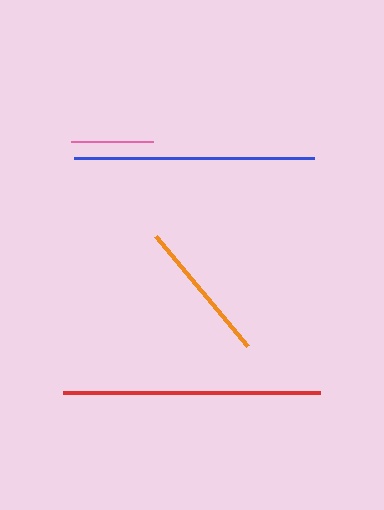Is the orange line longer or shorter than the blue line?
The blue line is longer than the orange line.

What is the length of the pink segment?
The pink segment is approximately 82 pixels long.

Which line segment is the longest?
The red line is the longest at approximately 258 pixels.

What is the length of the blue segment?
The blue segment is approximately 240 pixels long.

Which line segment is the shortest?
The pink line is the shortest at approximately 82 pixels.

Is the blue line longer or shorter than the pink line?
The blue line is longer than the pink line.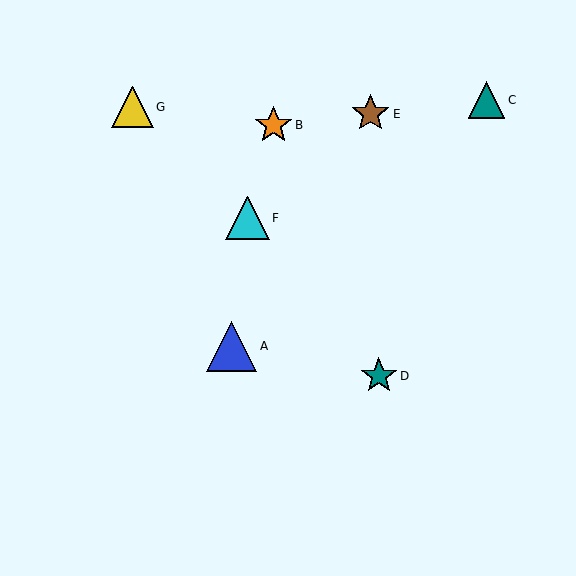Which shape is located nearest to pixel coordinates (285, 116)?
The orange star (labeled B) at (273, 125) is nearest to that location.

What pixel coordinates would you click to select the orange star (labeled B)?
Click at (273, 125) to select the orange star B.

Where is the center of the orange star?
The center of the orange star is at (273, 125).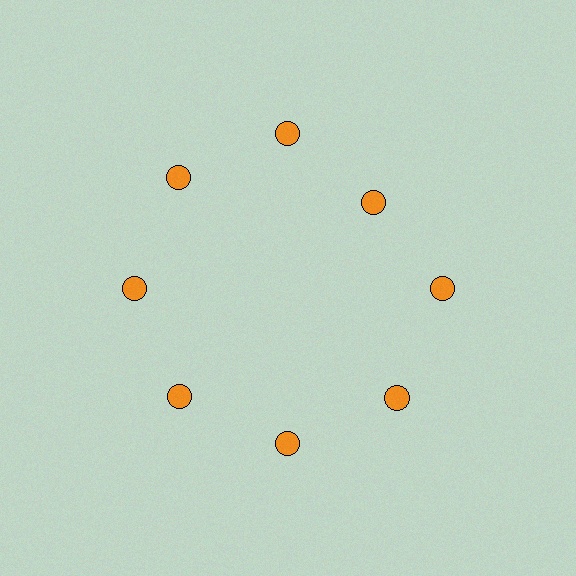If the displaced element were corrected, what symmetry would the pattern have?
It would have 8-fold rotational symmetry — the pattern would map onto itself every 45 degrees.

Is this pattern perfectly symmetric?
No. The 8 orange circles are arranged in a ring, but one element near the 2 o'clock position is pulled inward toward the center, breaking the 8-fold rotational symmetry.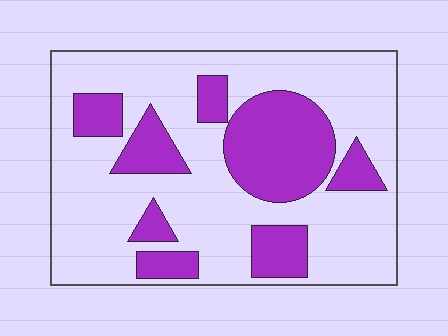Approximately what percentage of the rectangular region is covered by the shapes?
Approximately 30%.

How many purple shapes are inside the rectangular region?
8.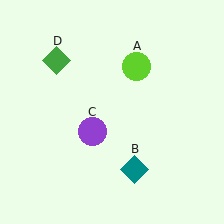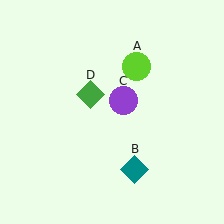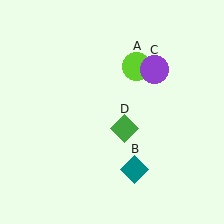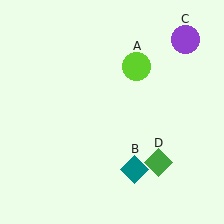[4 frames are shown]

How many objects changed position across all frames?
2 objects changed position: purple circle (object C), green diamond (object D).